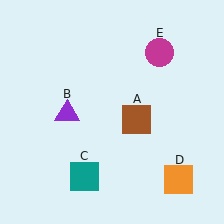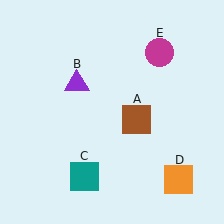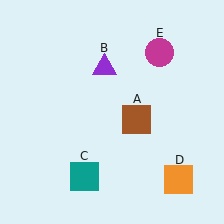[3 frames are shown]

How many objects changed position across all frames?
1 object changed position: purple triangle (object B).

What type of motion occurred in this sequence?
The purple triangle (object B) rotated clockwise around the center of the scene.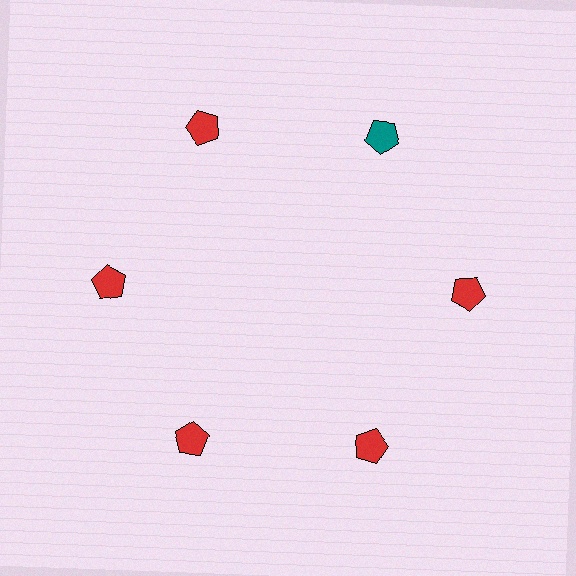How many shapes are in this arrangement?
There are 6 shapes arranged in a ring pattern.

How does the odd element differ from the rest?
It has a different color: teal instead of red.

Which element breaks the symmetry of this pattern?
The teal pentagon at roughly the 1 o'clock position breaks the symmetry. All other shapes are red pentagons.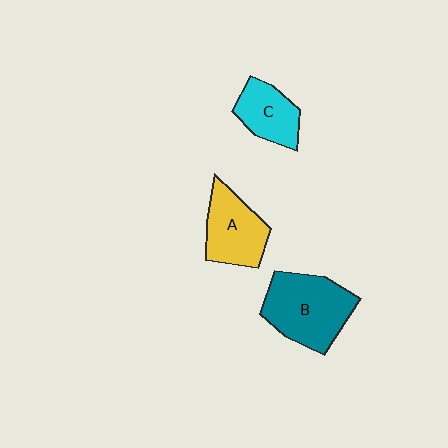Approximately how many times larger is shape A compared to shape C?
Approximately 1.3 times.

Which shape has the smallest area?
Shape C (cyan).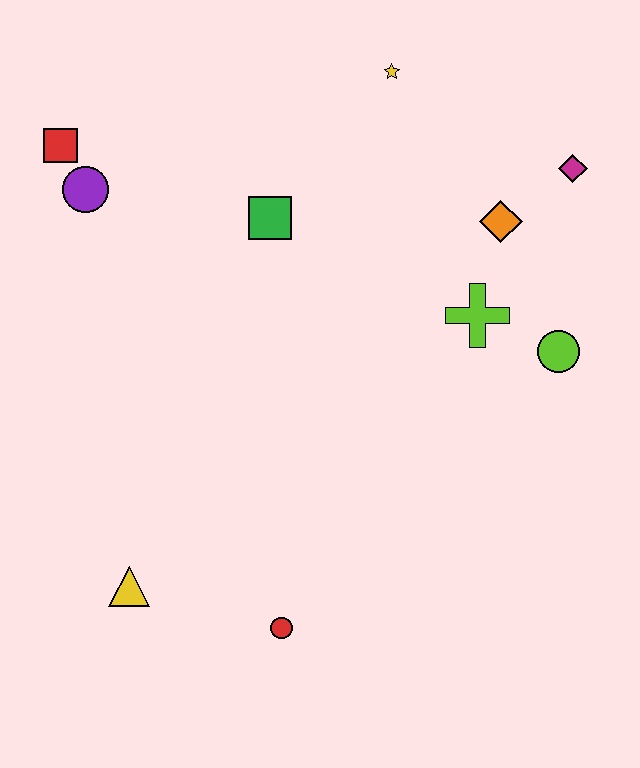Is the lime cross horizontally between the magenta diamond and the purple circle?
Yes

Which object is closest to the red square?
The purple circle is closest to the red square.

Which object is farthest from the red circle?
The yellow star is farthest from the red circle.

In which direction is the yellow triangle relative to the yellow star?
The yellow triangle is below the yellow star.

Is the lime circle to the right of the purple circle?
Yes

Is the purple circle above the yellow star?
No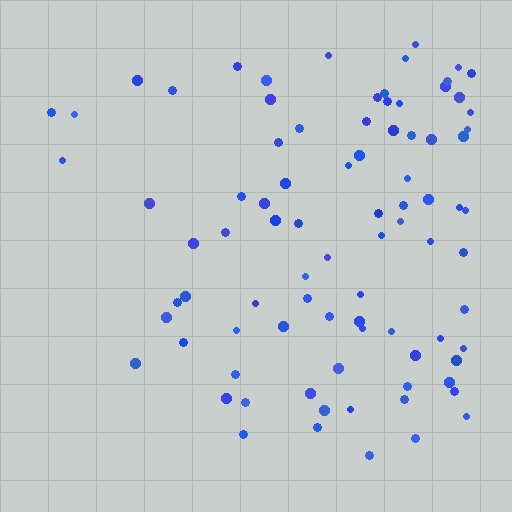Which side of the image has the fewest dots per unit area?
The left.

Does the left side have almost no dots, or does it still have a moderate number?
Still a moderate number, just noticeably fewer than the right.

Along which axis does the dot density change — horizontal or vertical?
Horizontal.